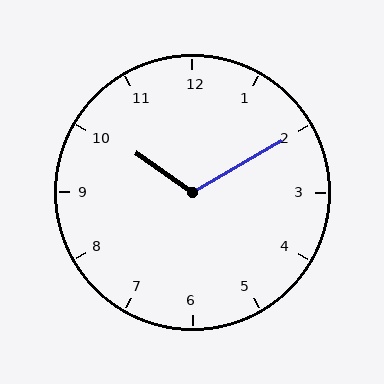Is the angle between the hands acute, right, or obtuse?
It is obtuse.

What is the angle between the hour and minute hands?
Approximately 115 degrees.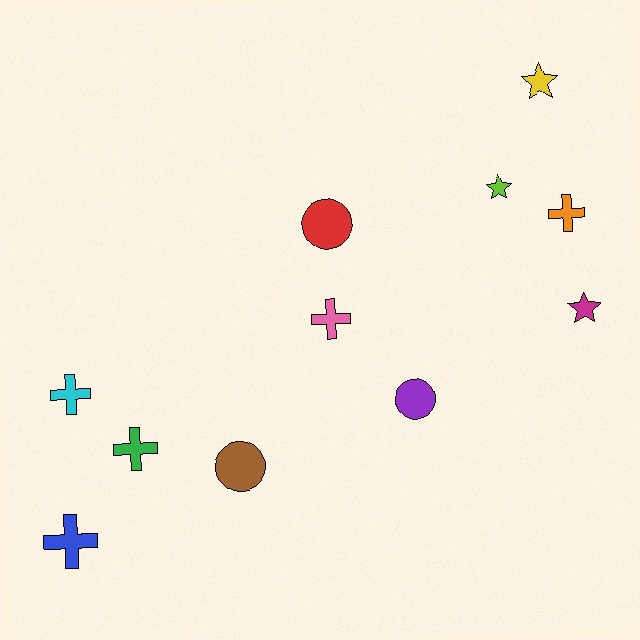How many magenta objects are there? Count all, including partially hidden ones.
There is 1 magenta object.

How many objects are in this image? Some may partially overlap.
There are 11 objects.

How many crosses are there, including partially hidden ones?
There are 5 crosses.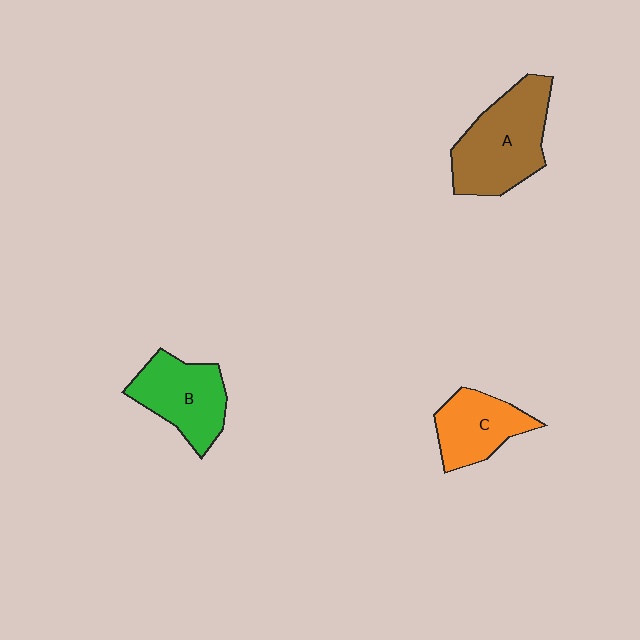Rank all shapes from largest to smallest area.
From largest to smallest: A (brown), B (green), C (orange).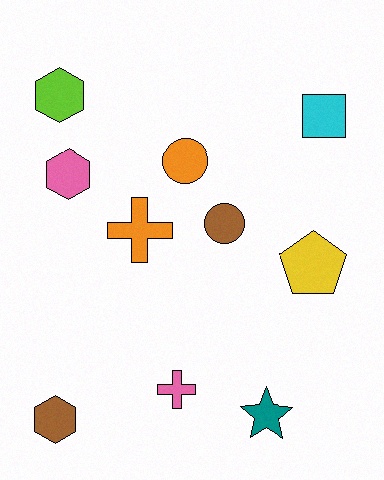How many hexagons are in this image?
There are 3 hexagons.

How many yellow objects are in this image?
There is 1 yellow object.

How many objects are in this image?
There are 10 objects.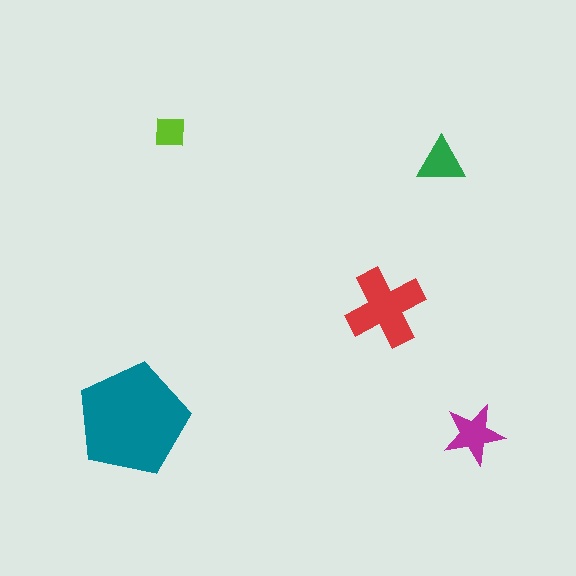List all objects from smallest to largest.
The lime square, the green triangle, the magenta star, the red cross, the teal pentagon.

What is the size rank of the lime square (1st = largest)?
5th.